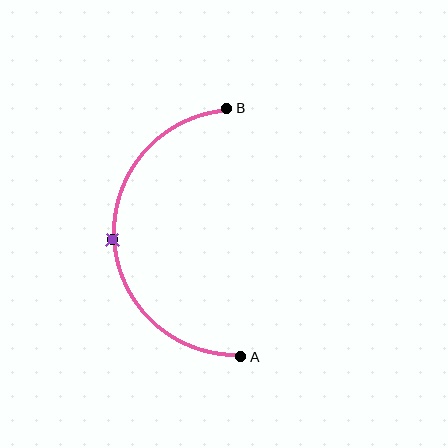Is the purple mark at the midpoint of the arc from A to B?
Yes. The purple mark lies on the arc at equal arc-length from both A and B — it is the arc midpoint.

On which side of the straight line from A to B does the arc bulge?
The arc bulges to the left of the straight line connecting A and B.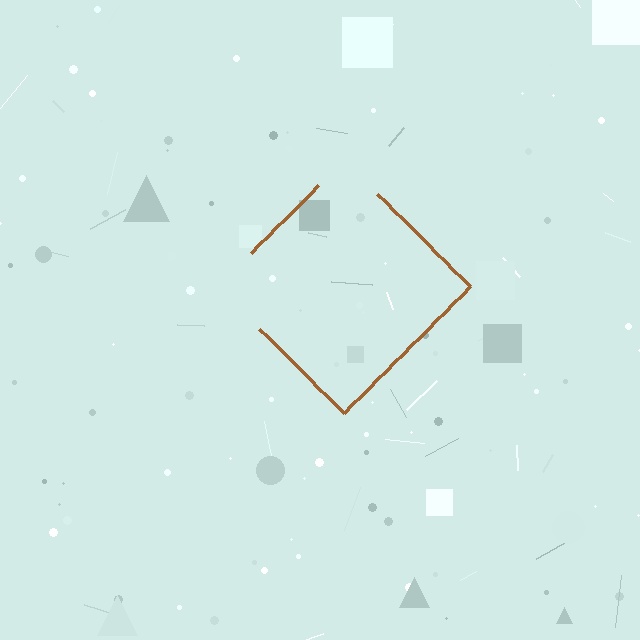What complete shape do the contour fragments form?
The contour fragments form a diamond.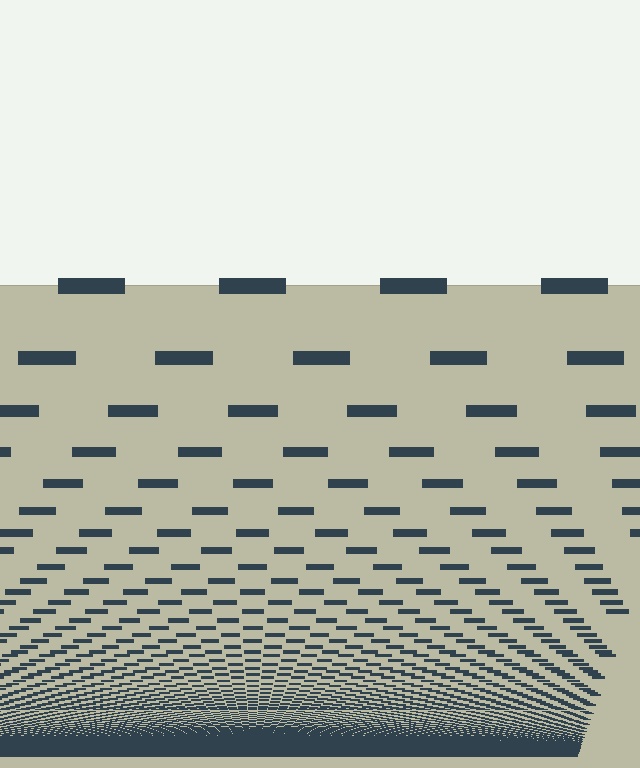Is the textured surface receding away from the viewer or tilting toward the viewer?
The surface appears to tilt toward the viewer. Texture elements get larger and sparser toward the top.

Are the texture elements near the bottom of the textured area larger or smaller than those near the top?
Smaller. The gradient is inverted — elements near the bottom are smaller and denser.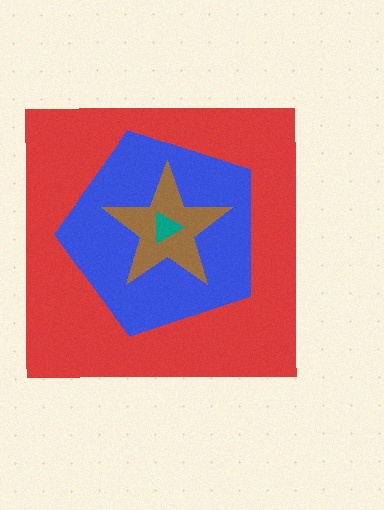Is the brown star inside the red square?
Yes.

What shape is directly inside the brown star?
The teal triangle.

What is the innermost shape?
The teal triangle.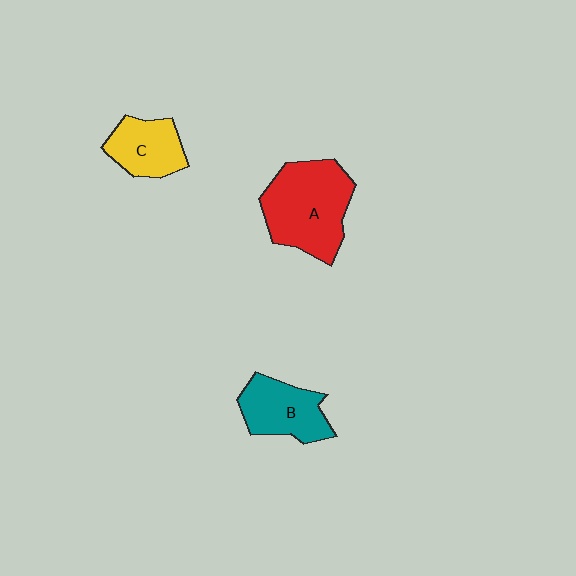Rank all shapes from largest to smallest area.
From largest to smallest: A (red), B (teal), C (yellow).